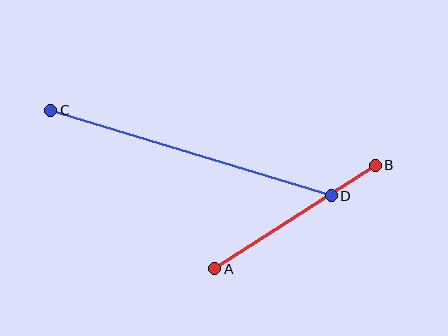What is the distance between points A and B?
The distance is approximately 191 pixels.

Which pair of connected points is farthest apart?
Points C and D are farthest apart.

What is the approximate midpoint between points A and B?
The midpoint is at approximately (295, 217) pixels.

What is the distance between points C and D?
The distance is approximately 293 pixels.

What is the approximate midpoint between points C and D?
The midpoint is at approximately (191, 153) pixels.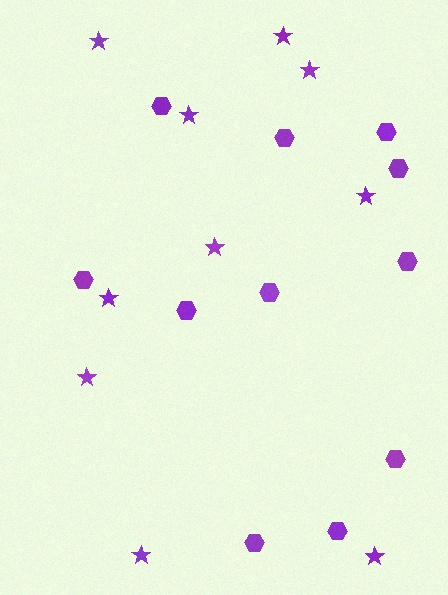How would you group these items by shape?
There are 2 groups: one group of stars (10) and one group of hexagons (11).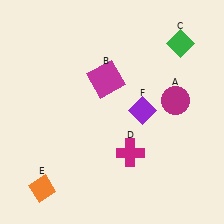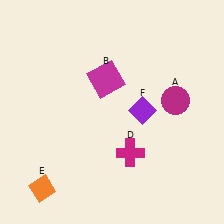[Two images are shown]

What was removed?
The green diamond (C) was removed in Image 2.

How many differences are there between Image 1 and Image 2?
There is 1 difference between the two images.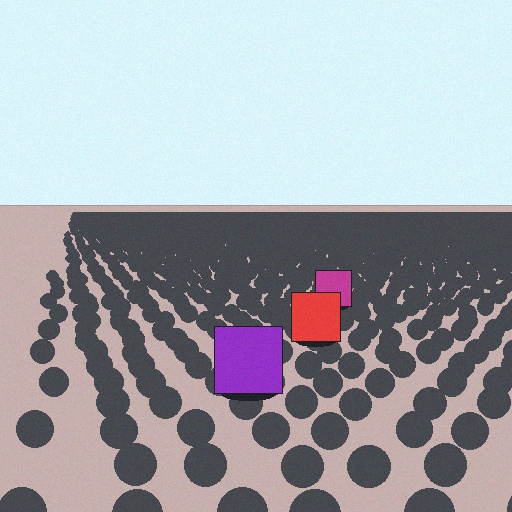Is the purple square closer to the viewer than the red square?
Yes. The purple square is closer — you can tell from the texture gradient: the ground texture is coarser near it.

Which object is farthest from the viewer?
The magenta square is farthest from the viewer. It appears smaller and the ground texture around it is denser.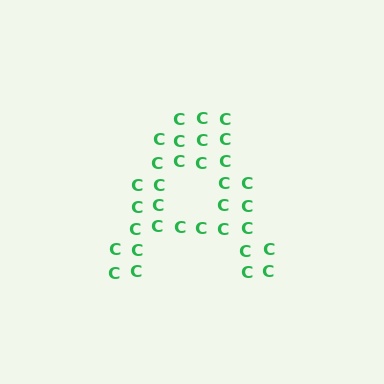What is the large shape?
The large shape is the letter A.